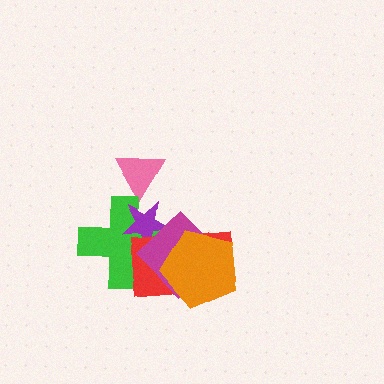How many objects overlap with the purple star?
3 objects overlap with the purple star.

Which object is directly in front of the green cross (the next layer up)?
The purple star is directly in front of the green cross.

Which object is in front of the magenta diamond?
The orange pentagon is in front of the magenta diamond.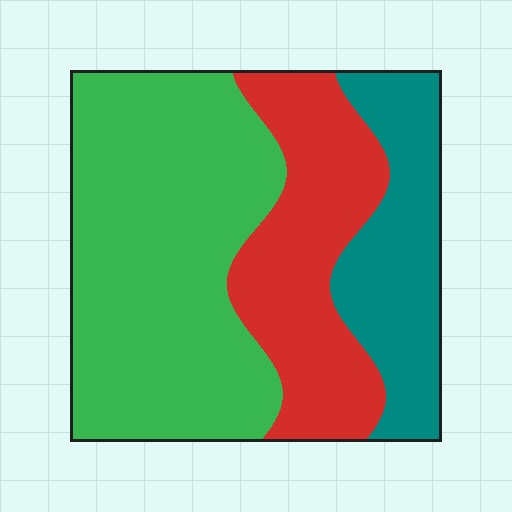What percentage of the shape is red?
Red covers around 30% of the shape.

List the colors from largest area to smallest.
From largest to smallest: green, red, teal.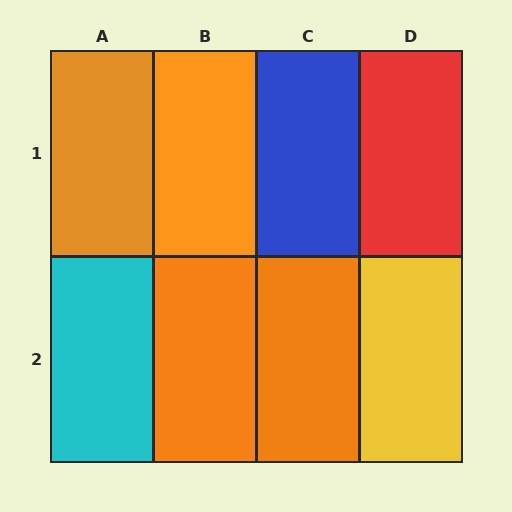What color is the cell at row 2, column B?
Orange.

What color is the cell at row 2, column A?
Cyan.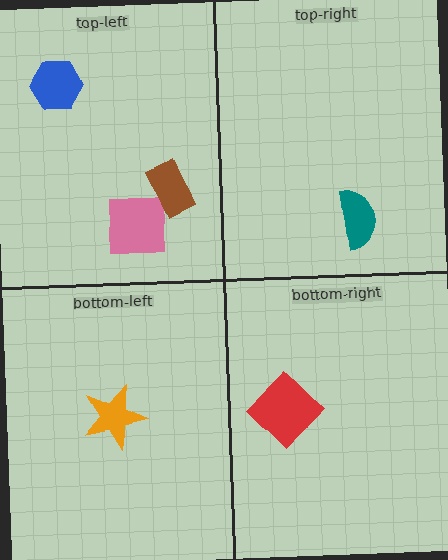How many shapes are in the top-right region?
1.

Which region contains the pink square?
The top-left region.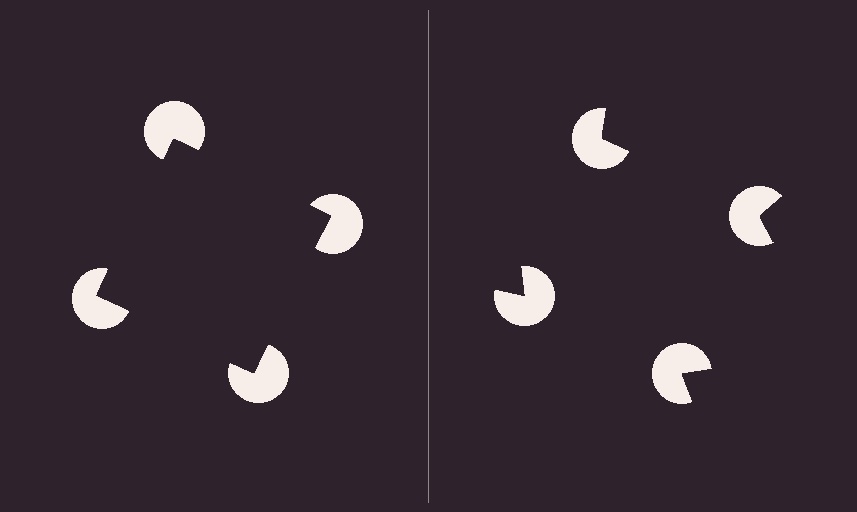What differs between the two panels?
The pac-man discs are positioned identically on both sides; only the wedge orientations differ. On the left they align to a square; on the right they are misaligned.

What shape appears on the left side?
An illusory square.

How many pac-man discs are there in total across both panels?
8 — 4 on each side.